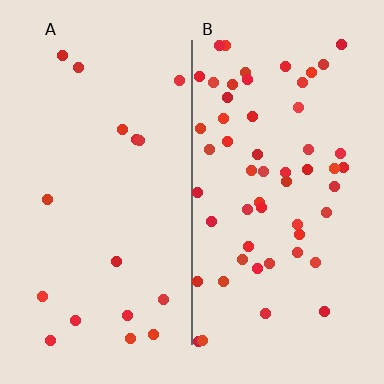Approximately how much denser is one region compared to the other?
Approximately 3.3× — region B over region A.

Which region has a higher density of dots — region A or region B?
B (the right).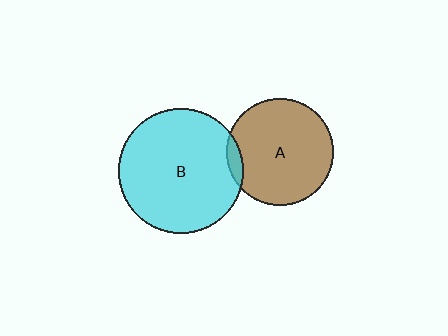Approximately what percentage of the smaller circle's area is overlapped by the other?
Approximately 5%.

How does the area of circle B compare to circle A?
Approximately 1.4 times.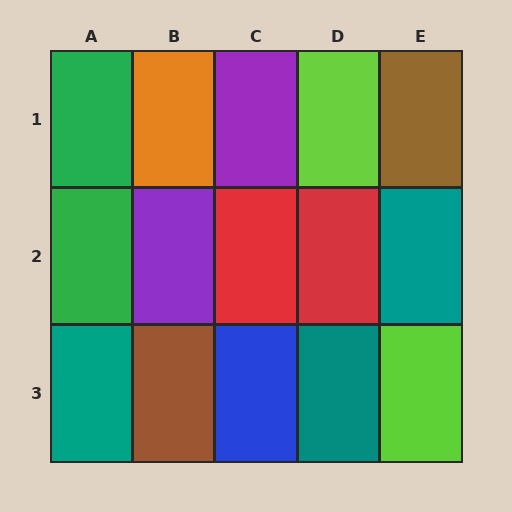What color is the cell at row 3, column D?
Teal.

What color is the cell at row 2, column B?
Purple.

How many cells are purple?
2 cells are purple.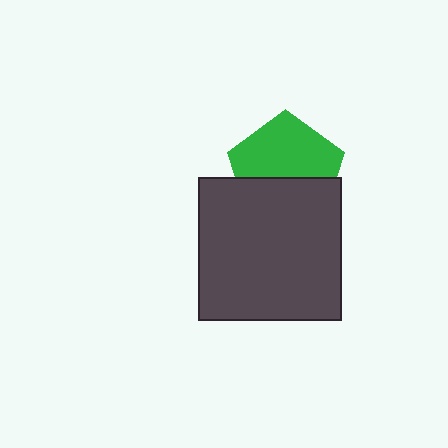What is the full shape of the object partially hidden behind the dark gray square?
The partially hidden object is a green pentagon.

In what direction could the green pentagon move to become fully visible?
The green pentagon could move up. That would shift it out from behind the dark gray square entirely.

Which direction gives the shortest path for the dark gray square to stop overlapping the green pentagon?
Moving down gives the shortest separation.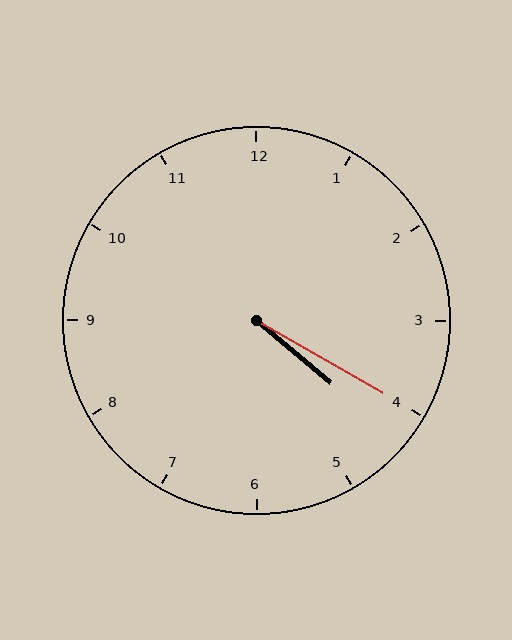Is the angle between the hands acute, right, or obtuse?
It is acute.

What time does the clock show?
4:20.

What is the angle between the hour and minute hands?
Approximately 10 degrees.